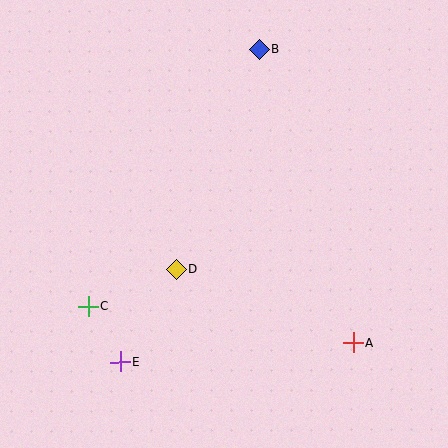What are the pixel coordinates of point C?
Point C is at (89, 306).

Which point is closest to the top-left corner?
Point B is closest to the top-left corner.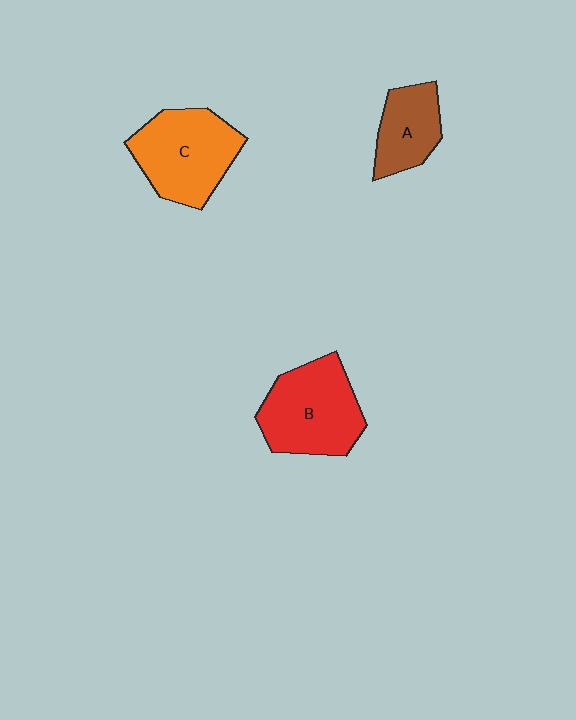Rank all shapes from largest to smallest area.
From largest to smallest: B (red), C (orange), A (brown).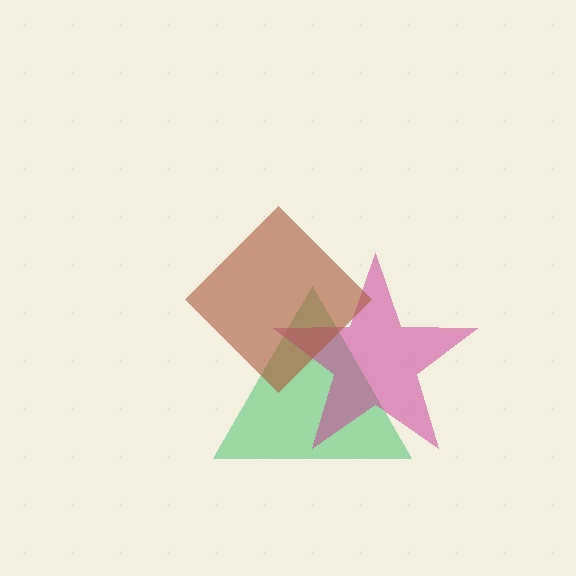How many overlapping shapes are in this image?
There are 3 overlapping shapes in the image.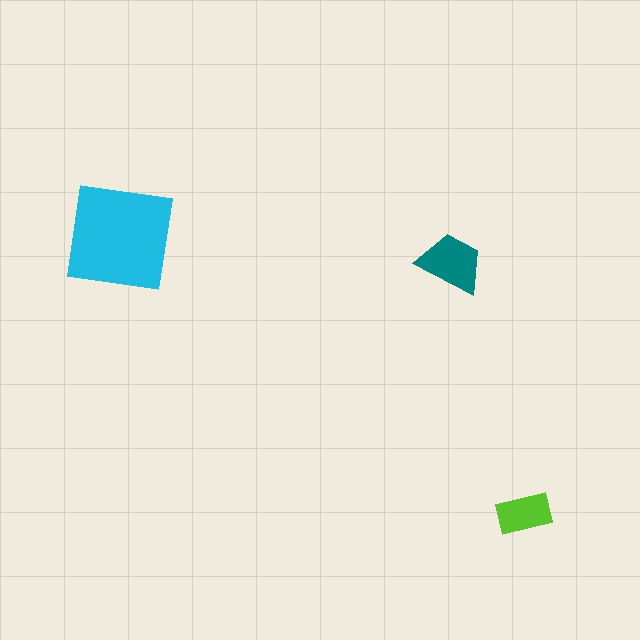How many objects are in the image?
There are 3 objects in the image.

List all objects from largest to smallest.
The cyan square, the teal trapezoid, the lime rectangle.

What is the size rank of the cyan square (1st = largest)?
1st.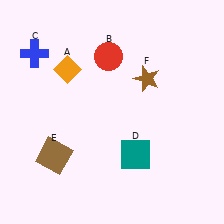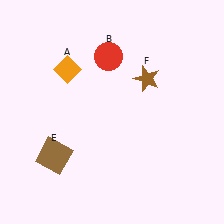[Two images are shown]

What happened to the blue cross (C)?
The blue cross (C) was removed in Image 2. It was in the top-left area of Image 1.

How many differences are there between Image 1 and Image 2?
There are 2 differences between the two images.